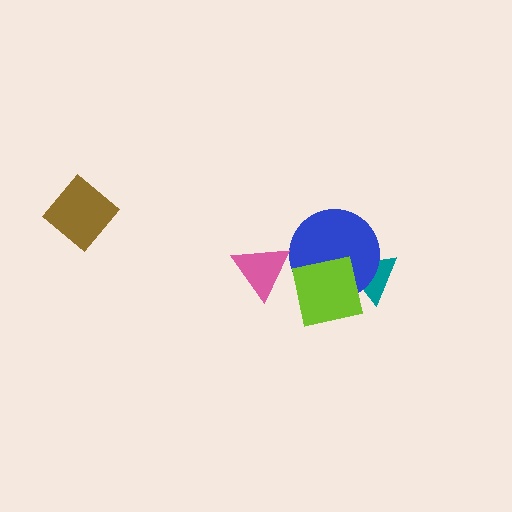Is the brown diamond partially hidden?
No, no other shape covers it.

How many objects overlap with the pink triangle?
0 objects overlap with the pink triangle.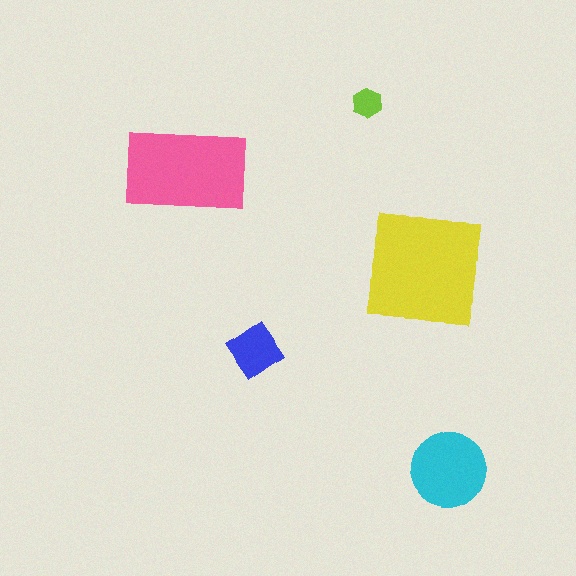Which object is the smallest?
The lime hexagon.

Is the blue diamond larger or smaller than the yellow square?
Smaller.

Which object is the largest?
The yellow square.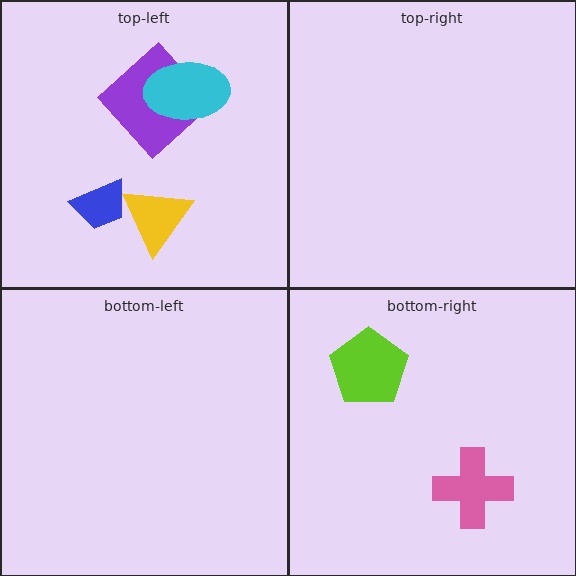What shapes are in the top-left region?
The yellow triangle, the purple diamond, the cyan ellipse, the blue trapezoid.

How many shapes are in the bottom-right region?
2.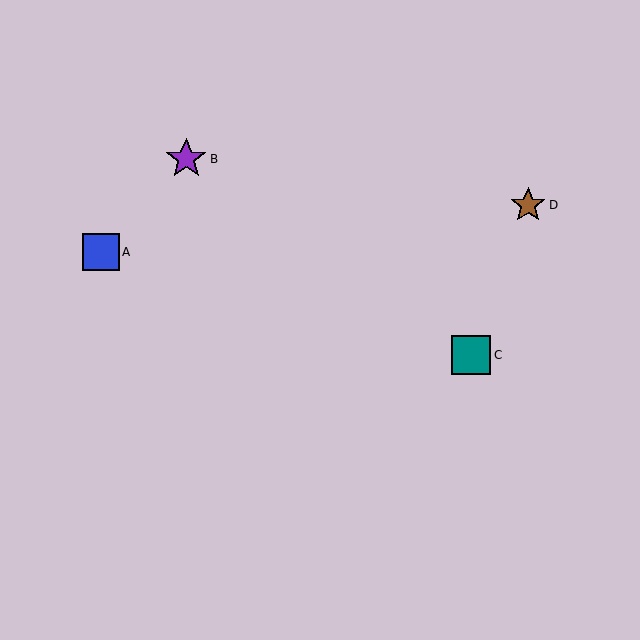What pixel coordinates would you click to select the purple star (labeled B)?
Click at (186, 159) to select the purple star B.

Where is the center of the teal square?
The center of the teal square is at (471, 355).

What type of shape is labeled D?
Shape D is a brown star.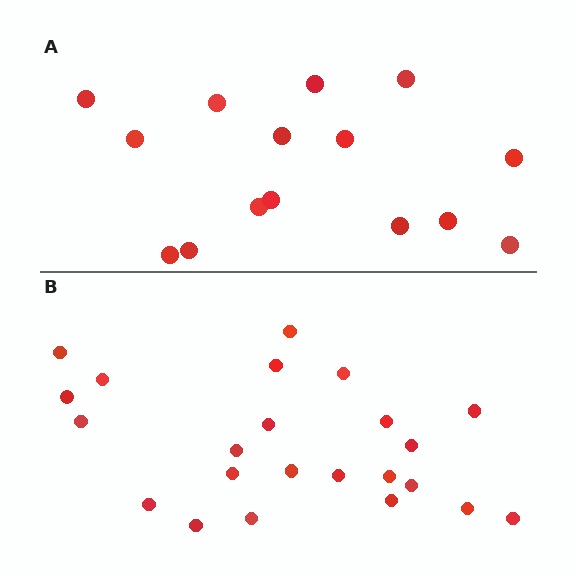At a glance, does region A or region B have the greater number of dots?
Region B (the bottom region) has more dots.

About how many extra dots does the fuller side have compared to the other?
Region B has roughly 8 or so more dots than region A.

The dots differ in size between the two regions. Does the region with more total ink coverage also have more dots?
No. Region A has more total ink coverage because its dots are larger, but region B actually contains more individual dots. Total area can be misleading — the number of items is what matters here.